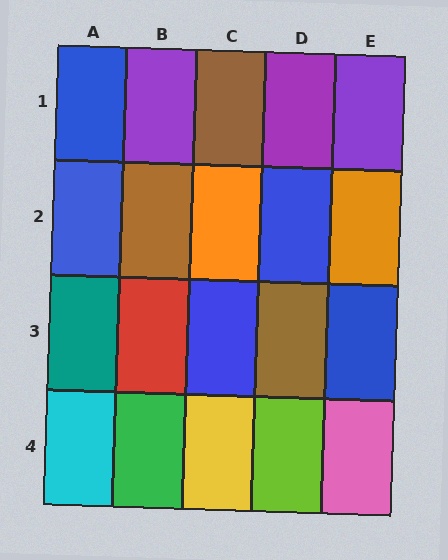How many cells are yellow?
1 cell is yellow.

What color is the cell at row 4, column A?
Cyan.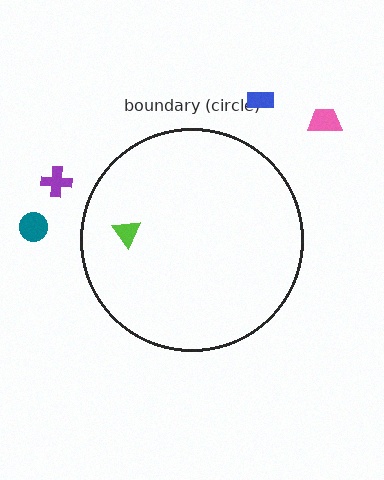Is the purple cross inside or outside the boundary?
Outside.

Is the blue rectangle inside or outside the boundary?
Outside.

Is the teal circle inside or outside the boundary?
Outside.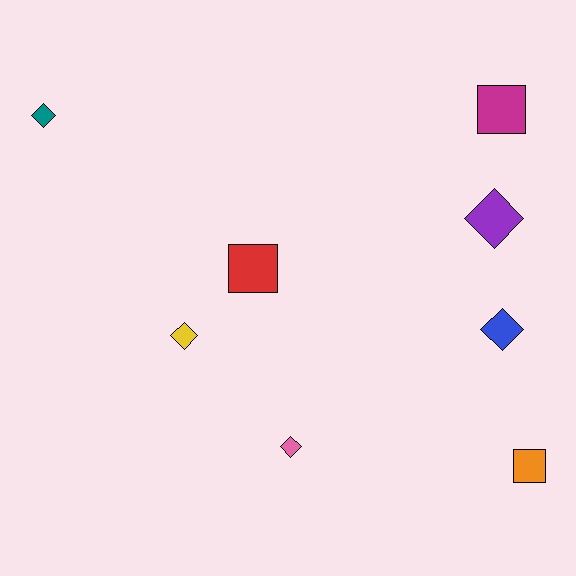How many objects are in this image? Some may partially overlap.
There are 8 objects.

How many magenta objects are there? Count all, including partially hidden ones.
There is 1 magenta object.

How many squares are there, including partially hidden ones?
There are 3 squares.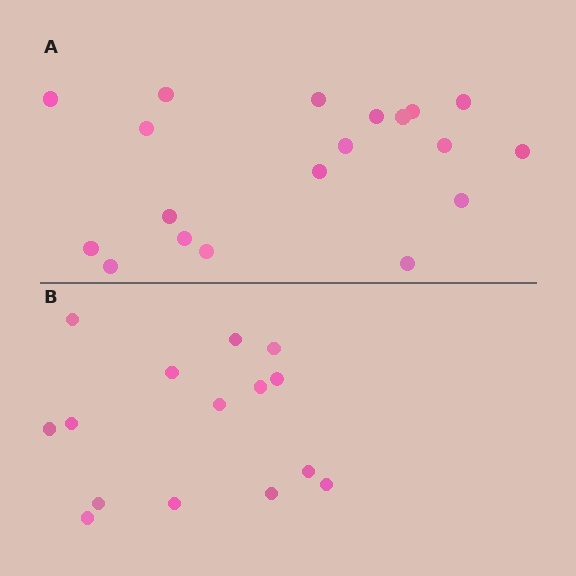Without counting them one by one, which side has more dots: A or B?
Region A (the top region) has more dots.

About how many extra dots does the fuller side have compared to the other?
Region A has about 4 more dots than region B.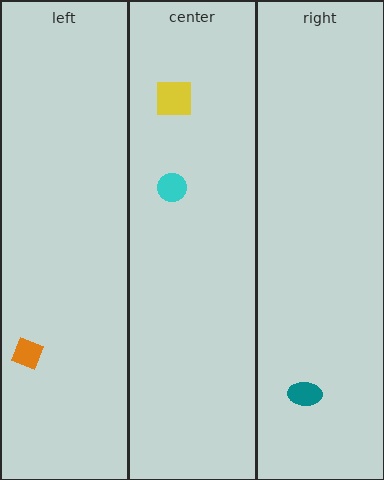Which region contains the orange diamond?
The left region.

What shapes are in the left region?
The orange diamond.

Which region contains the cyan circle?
The center region.